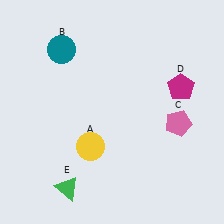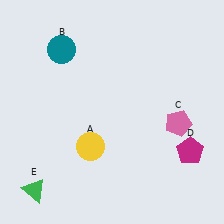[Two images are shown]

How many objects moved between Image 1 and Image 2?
2 objects moved between the two images.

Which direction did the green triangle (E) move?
The green triangle (E) moved left.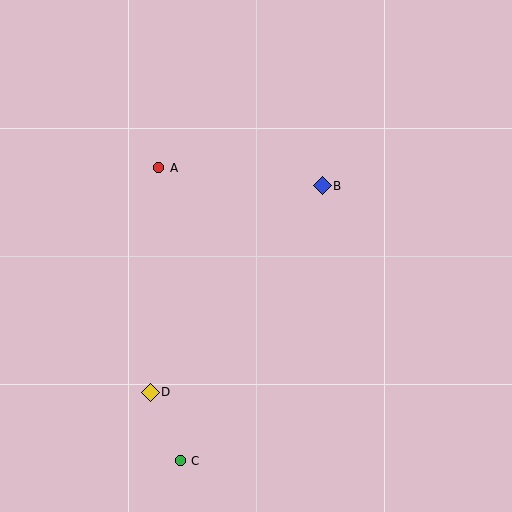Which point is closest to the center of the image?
Point B at (322, 186) is closest to the center.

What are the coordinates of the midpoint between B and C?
The midpoint between B and C is at (251, 323).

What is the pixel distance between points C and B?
The distance between C and B is 310 pixels.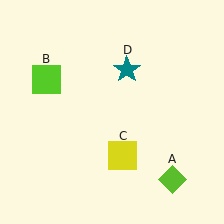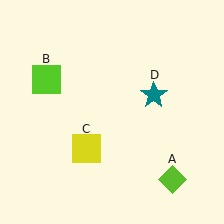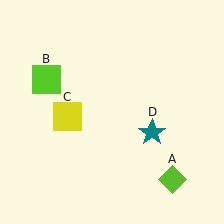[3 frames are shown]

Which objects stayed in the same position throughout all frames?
Lime diamond (object A) and lime square (object B) remained stationary.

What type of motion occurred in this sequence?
The yellow square (object C), teal star (object D) rotated clockwise around the center of the scene.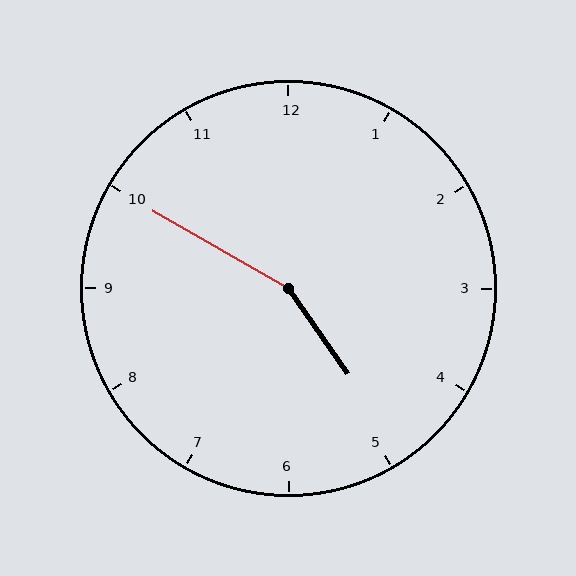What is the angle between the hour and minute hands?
Approximately 155 degrees.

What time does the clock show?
4:50.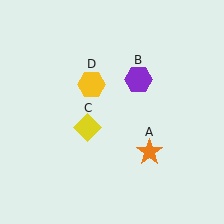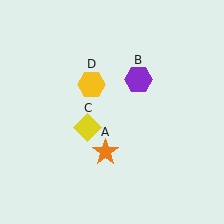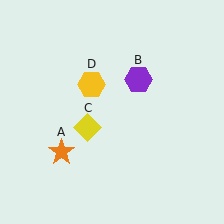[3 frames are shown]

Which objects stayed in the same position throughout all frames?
Purple hexagon (object B) and yellow diamond (object C) and yellow hexagon (object D) remained stationary.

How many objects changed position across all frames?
1 object changed position: orange star (object A).